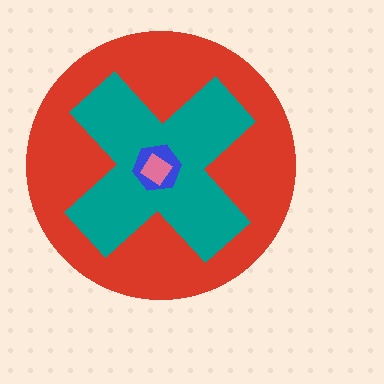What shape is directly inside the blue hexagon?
The pink diamond.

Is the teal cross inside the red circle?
Yes.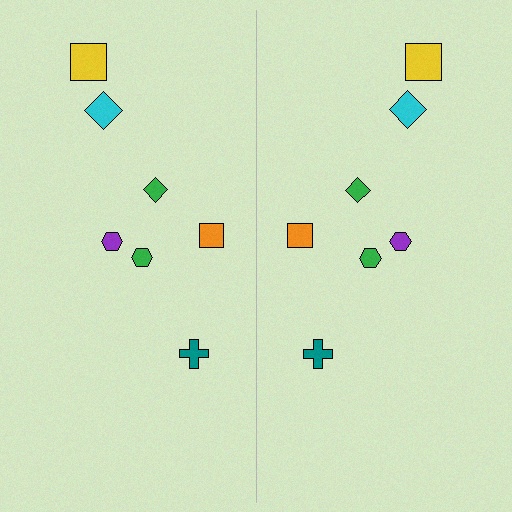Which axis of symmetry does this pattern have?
The pattern has a vertical axis of symmetry running through the center of the image.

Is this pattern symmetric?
Yes, this pattern has bilateral (reflection) symmetry.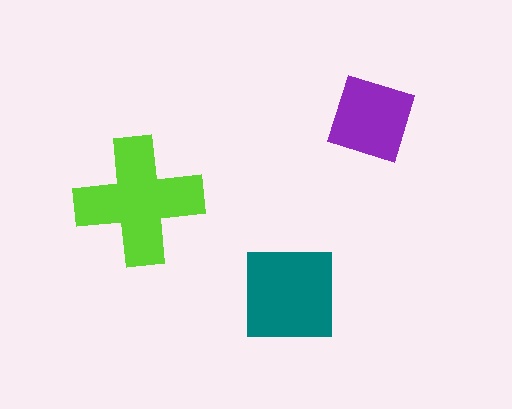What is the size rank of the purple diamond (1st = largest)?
3rd.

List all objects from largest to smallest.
The lime cross, the teal square, the purple diamond.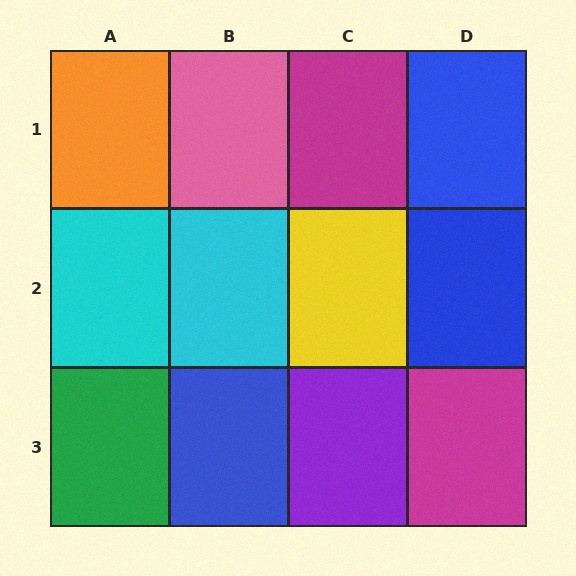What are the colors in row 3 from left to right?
Green, blue, purple, magenta.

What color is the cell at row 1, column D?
Blue.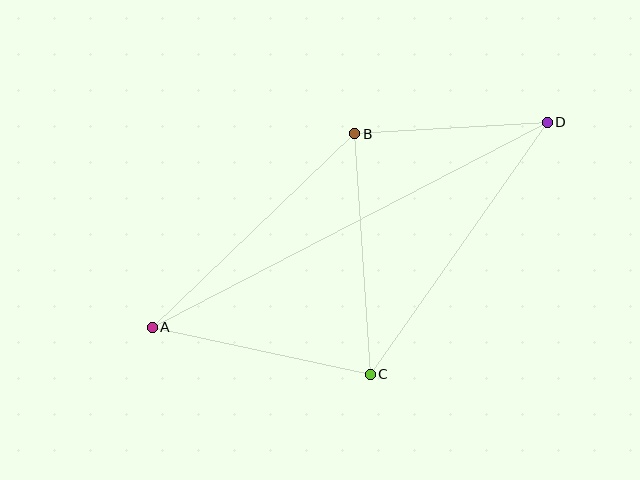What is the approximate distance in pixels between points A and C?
The distance between A and C is approximately 223 pixels.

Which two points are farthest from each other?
Points A and D are farthest from each other.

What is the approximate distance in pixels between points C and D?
The distance between C and D is approximately 308 pixels.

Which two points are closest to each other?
Points B and D are closest to each other.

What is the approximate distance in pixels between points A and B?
The distance between A and B is approximately 280 pixels.